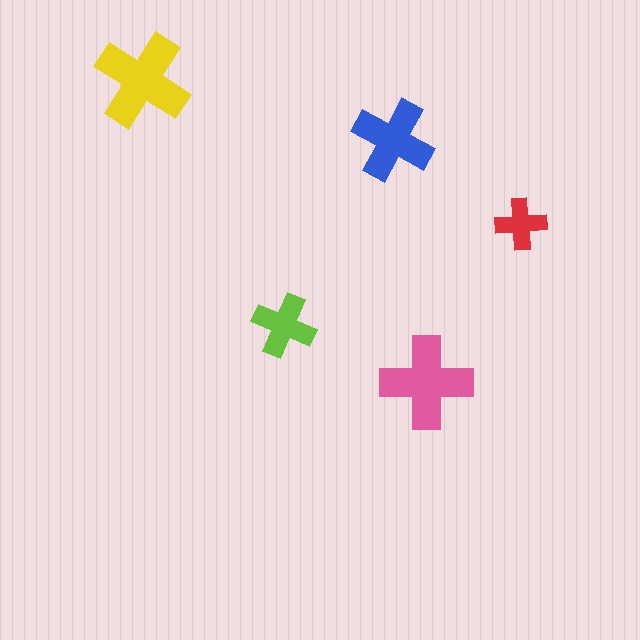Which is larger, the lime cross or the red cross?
The lime one.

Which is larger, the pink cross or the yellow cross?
The yellow one.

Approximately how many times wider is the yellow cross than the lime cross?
About 1.5 times wider.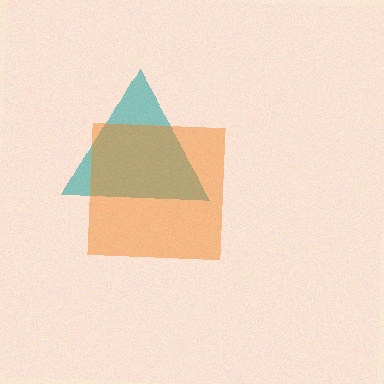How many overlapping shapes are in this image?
There are 2 overlapping shapes in the image.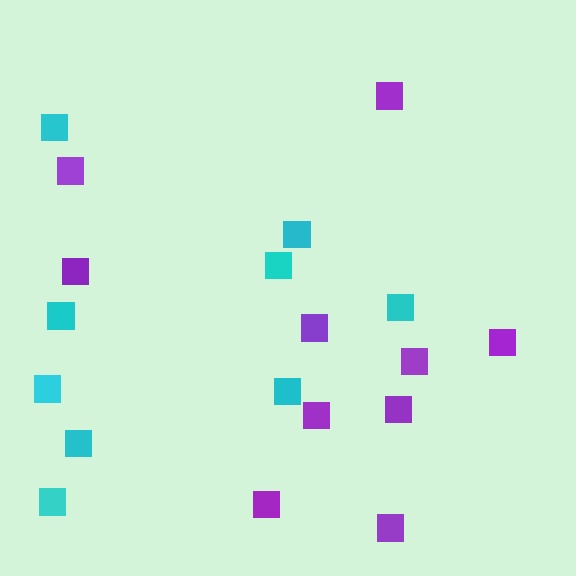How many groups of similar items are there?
There are 2 groups: one group of purple squares (10) and one group of cyan squares (9).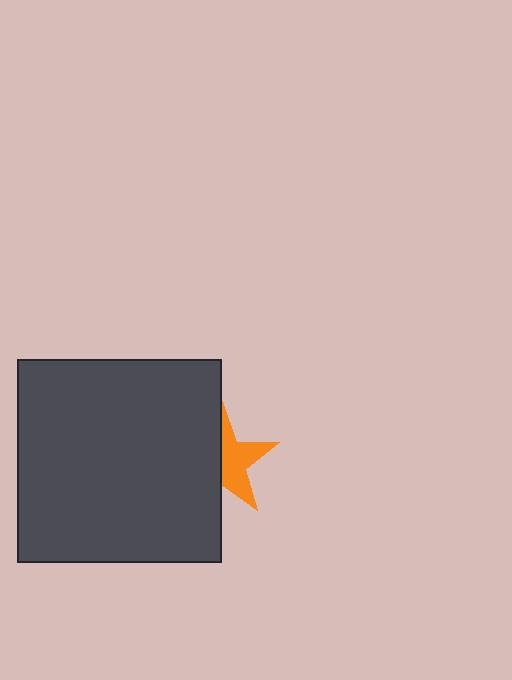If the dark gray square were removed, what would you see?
You would see the complete orange star.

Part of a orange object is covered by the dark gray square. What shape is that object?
It is a star.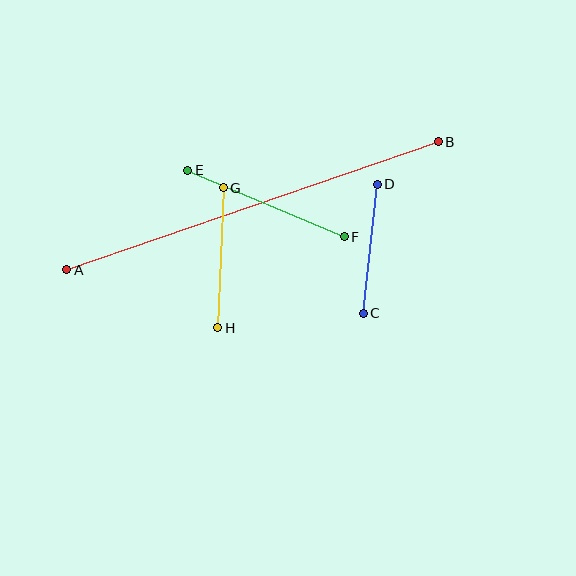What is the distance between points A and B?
The distance is approximately 393 pixels.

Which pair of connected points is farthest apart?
Points A and B are farthest apart.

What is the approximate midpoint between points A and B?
The midpoint is at approximately (253, 206) pixels.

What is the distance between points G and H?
The distance is approximately 140 pixels.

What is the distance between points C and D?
The distance is approximately 130 pixels.